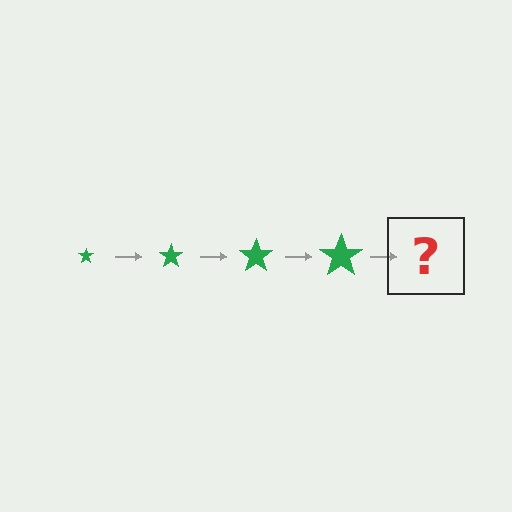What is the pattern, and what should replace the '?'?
The pattern is that the star gets progressively larger each step. The '?' should be a green star, larger than the previous one.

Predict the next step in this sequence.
The next step is a green star, larger than the previous one.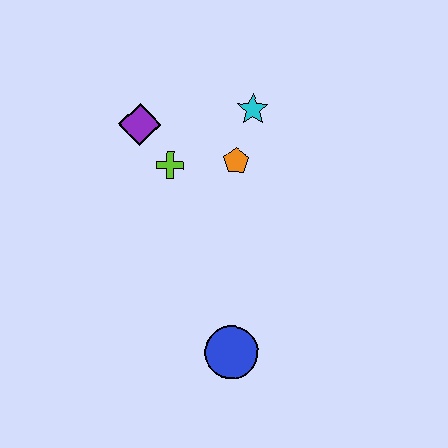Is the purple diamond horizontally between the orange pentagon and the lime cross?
No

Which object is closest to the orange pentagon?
The cyan star is closest to the orange pentagon.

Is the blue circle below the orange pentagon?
Yes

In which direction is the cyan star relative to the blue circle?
The cyan star is above the blue circle.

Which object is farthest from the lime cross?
The blue circle is farthest from the lime cross.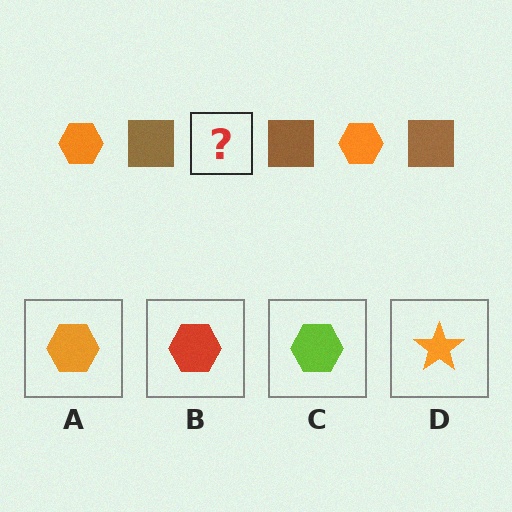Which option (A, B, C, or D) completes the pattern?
A.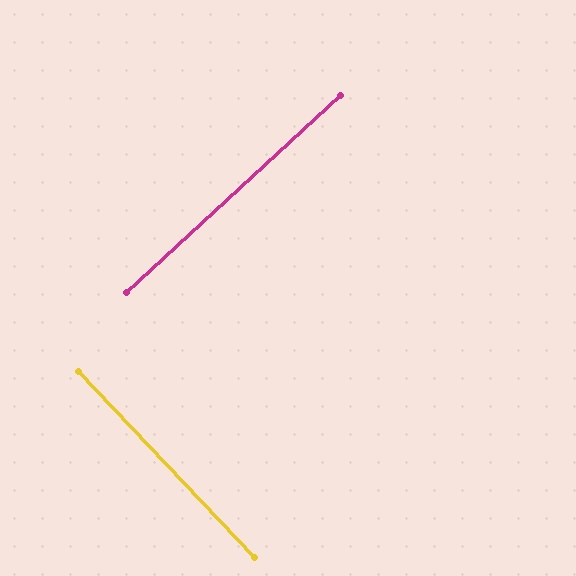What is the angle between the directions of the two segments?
Approximately 89 degrees.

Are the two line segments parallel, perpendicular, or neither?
Perpendicular — they meet at approximately 89°.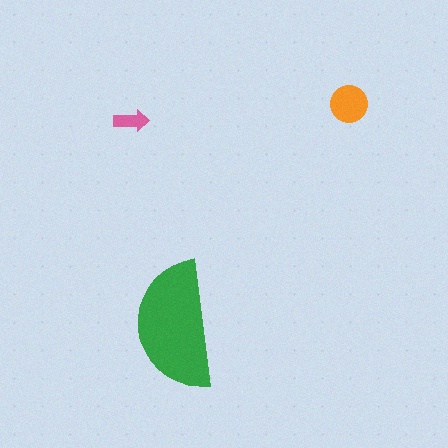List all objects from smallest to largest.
The pink arrow, the orange circle, the green semicircle.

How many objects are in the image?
There are 3 objects in the image.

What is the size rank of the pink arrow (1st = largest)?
3rd.